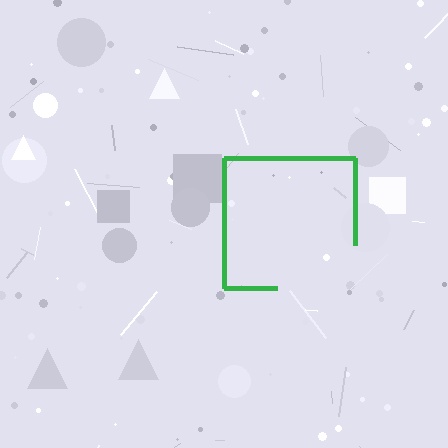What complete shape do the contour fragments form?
The contour fragments form a square.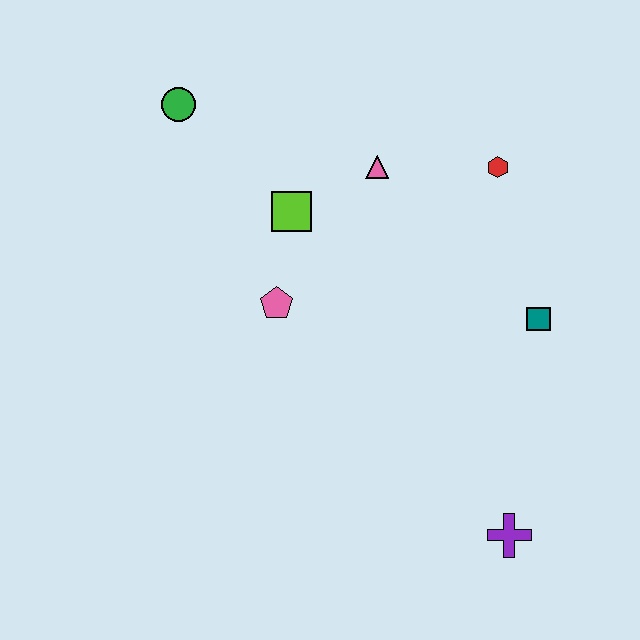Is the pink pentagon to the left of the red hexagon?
Yes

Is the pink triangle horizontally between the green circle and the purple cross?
Yes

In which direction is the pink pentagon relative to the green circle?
The pink pentagon is below the green circle.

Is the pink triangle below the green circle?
Yes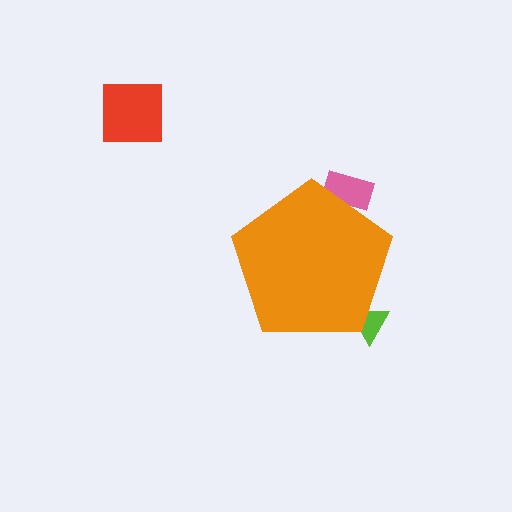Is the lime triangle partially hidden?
Yes, the lime triangle is partially hidden behind the orange pentagon.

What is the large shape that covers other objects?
An orange pentagon.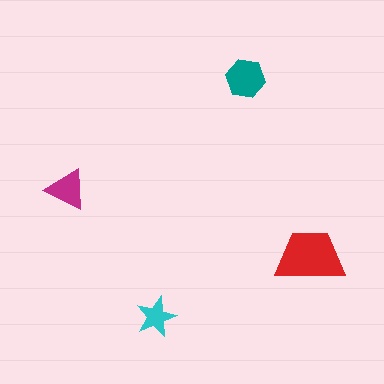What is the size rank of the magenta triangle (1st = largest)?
3rd.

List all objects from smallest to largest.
The cyan star, the magenta triangle, the teal hexagon, the red trapezoid.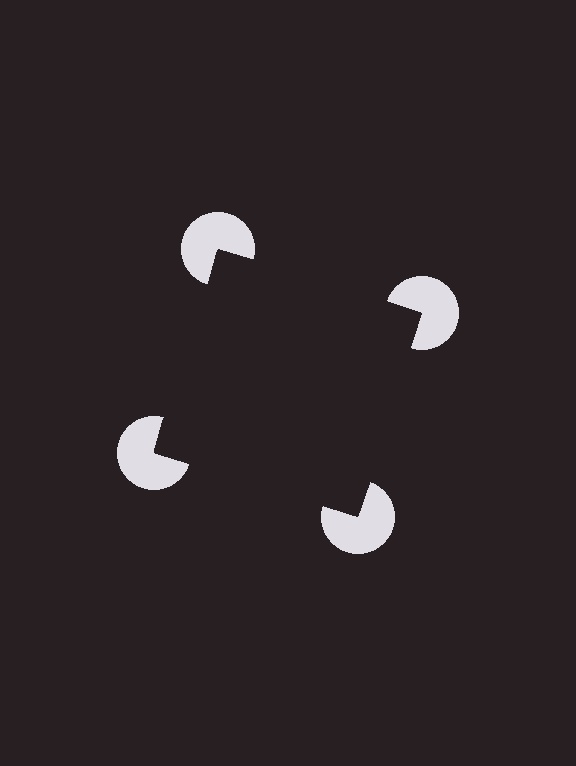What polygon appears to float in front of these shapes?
An illusory square — its edges are inferred from the aligned wedge cuts in the pac-man discs, not physically drawn.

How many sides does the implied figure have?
4 sides.